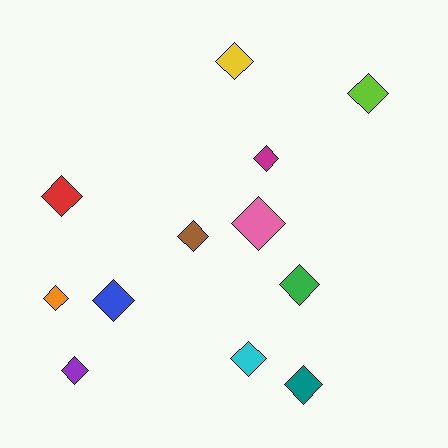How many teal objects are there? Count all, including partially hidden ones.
There is 1 teal object.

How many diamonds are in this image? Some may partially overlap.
There are 12 diamonds.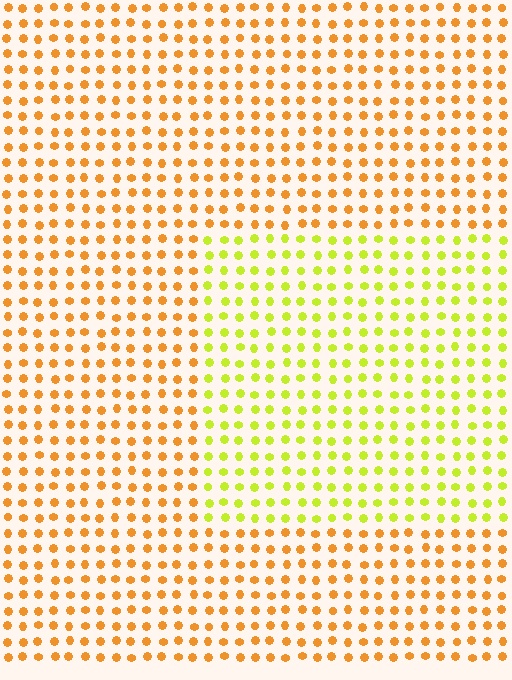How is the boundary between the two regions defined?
The boundary is defined purely by a slight shift in hue (about 42 degrees). Spacing, size, and orientation are identical on both sides.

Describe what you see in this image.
The image is filled with small orange elements in a uniform arrangement. A rectangle-shaped region is visible where the elements are tinted to a slightly different hue, forming a subtle color boundary.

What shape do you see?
I see a rectangle.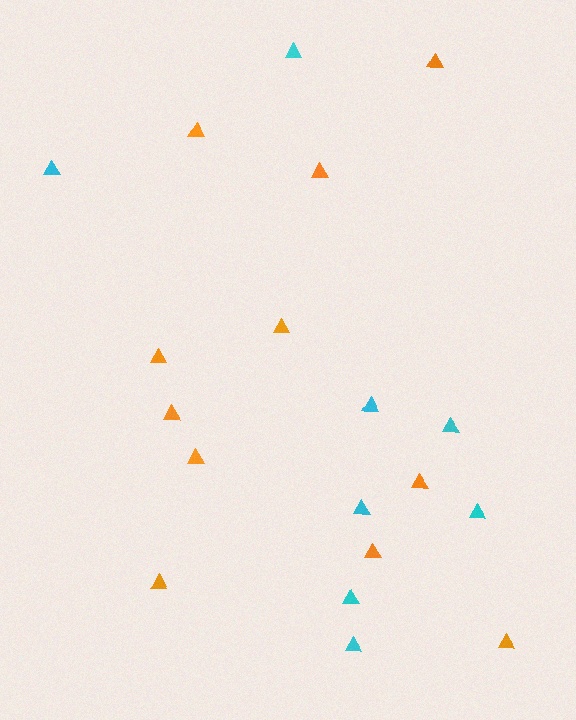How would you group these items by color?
There are 2 groups: one group of cyan triangles (8) and one group of orange triangles (11).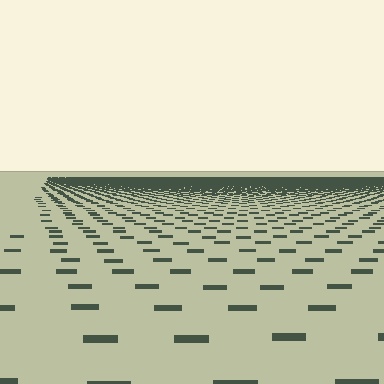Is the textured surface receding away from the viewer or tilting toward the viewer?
The surface is receding away from the viewer. Texture elements get smaller and denser toward the top.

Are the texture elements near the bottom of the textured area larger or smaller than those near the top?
Larger. Near the bottom, elements are closer to the viewer and appear at a bigger on-screen size.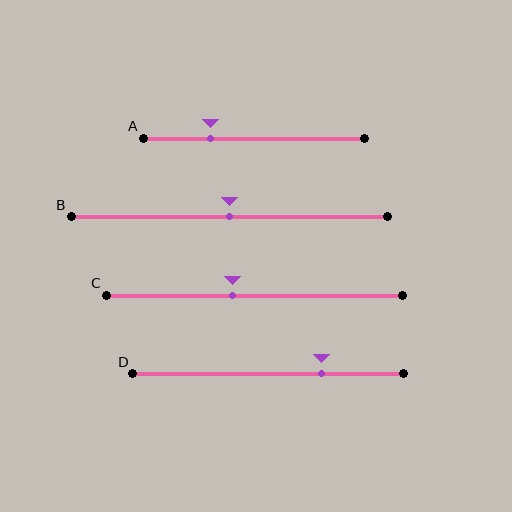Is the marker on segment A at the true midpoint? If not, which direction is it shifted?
No, the marker on segment A is shifted to the left by about 19% of the segment length.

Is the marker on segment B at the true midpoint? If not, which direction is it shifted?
Yes, the marker on segment B is at the true midpoint.